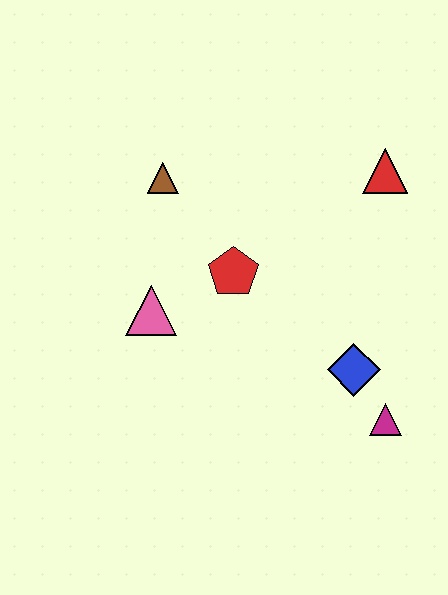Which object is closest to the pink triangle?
The red pentagon is closest to the pink triangle.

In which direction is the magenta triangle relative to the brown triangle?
The magenta triangle is below the brown triangle.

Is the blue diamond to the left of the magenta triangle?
Yes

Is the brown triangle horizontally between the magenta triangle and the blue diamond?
No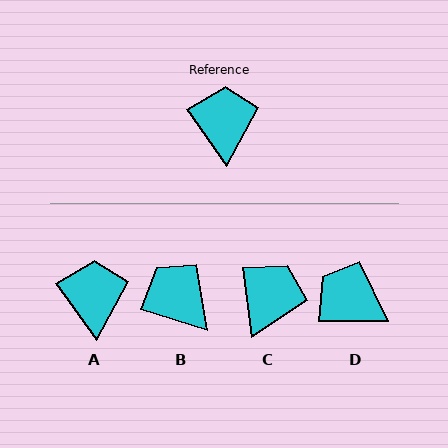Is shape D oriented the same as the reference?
No, it is off by about 55 degrees.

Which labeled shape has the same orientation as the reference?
A.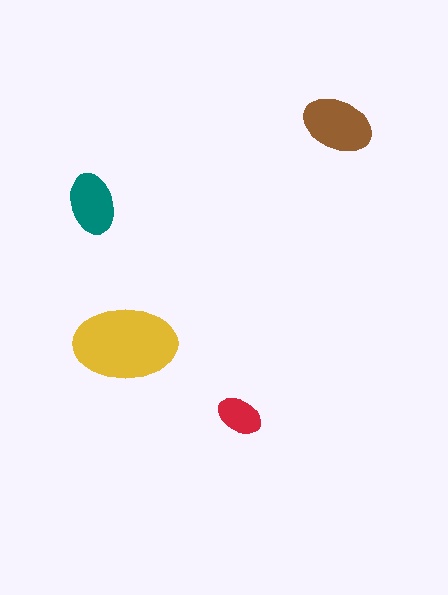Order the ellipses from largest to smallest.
the yellow one, the brown one, the teal one, the red one.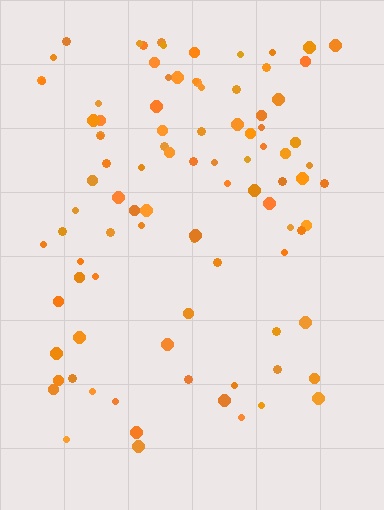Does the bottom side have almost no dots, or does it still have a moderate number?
Still a moderate number, just noticeably fewer than the top.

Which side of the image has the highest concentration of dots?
The top.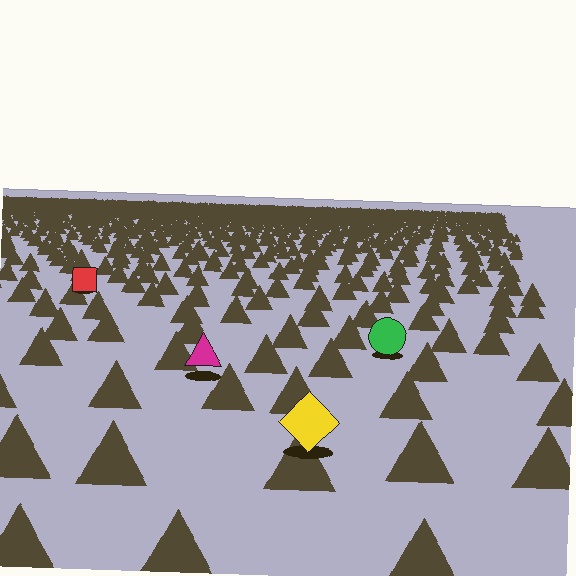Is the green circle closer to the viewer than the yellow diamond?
No. The yellow diamond is closer — you can tell from the texture gradient: the ground texture is coarser near it.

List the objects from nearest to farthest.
From nearest to farthest: the yellow diamond, the magenta triangle, the green circle, the red square.